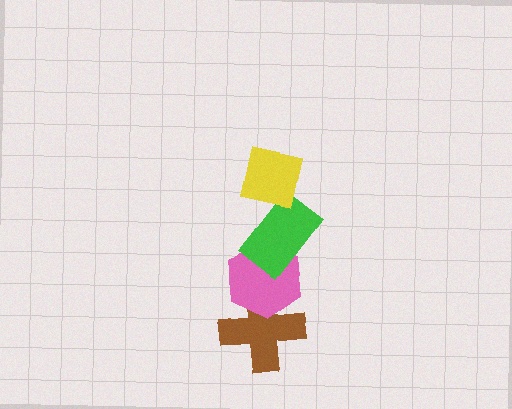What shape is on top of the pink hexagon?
The green rectangle is on top of the pink hexagon.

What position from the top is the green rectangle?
The green rectangle is 2nd from the top.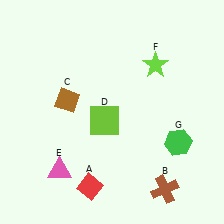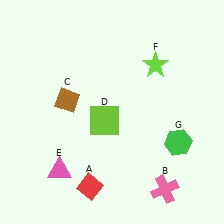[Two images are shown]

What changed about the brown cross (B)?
In Image 1, B is brown. In Image 2, it changed to pink.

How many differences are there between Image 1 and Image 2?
There is 1 difference between the two images.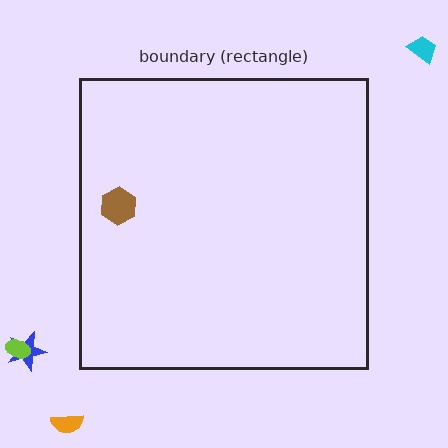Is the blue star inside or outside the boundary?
Outside.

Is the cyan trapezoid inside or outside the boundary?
Outside.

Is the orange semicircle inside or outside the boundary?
Outside.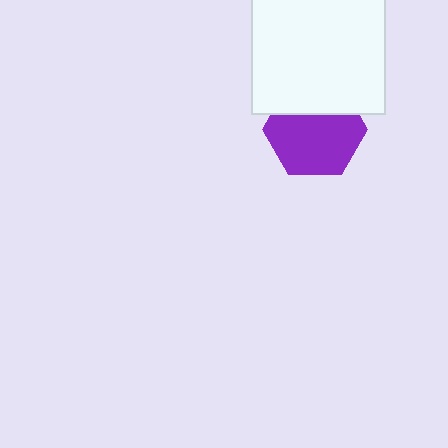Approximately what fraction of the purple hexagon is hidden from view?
Roughly 31% of the purple hexagon is hidden behind the white square.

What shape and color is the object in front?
The object in front is a white square.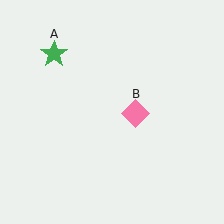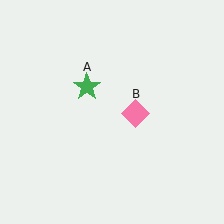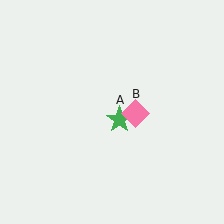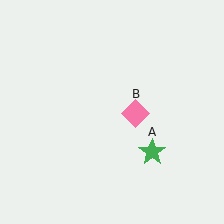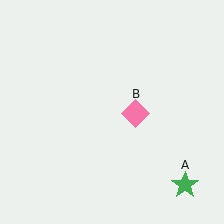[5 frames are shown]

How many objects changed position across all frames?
1 object changed position: green star (object A).